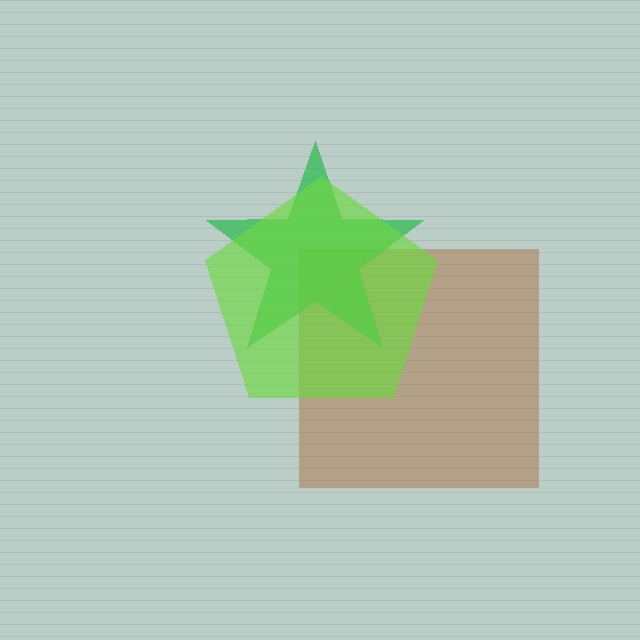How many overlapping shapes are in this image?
There are 3 overlapping shapes in the image.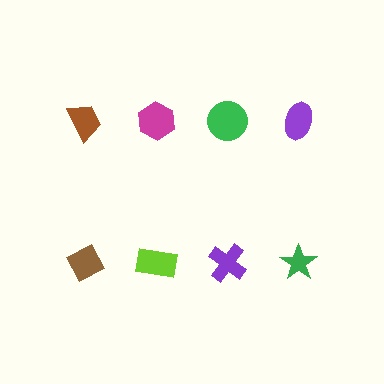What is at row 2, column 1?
A brown diamond.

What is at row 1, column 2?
A magenta hexagon.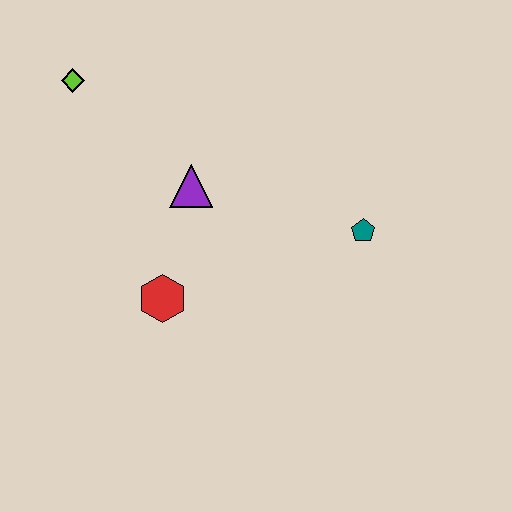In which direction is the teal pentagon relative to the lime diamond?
The teal pentagon is to the right of the lime diamond.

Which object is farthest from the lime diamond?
The teal pentagon is farthest from the lime diamond.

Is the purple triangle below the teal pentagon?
No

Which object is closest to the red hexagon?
The purple triangle is closest to the red hexagon.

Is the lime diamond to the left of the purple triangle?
Yes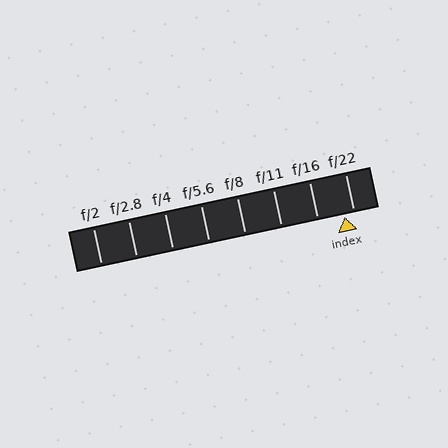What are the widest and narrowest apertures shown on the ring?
The widest aperture shown is f/2 and the narrowest is f/22.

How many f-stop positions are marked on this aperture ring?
There are 8 f-stop positions marked.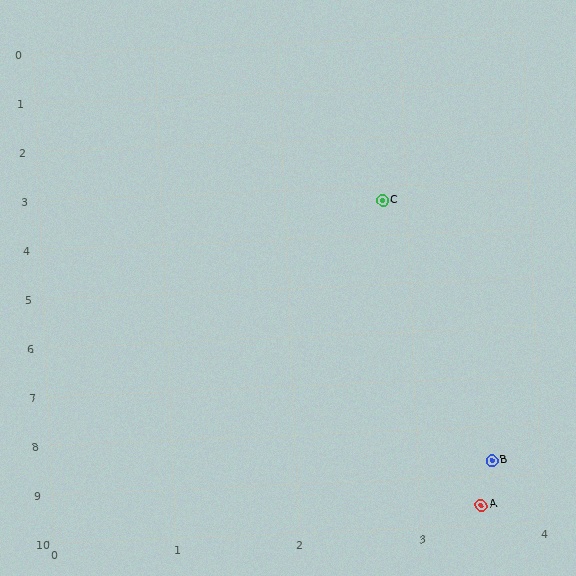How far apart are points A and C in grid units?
Points A and C are about 6.3 grid units apart.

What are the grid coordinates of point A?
Point A is at approximately (3.5, 9.6).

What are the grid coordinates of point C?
Point C is at approximately (2.8, 3.3).